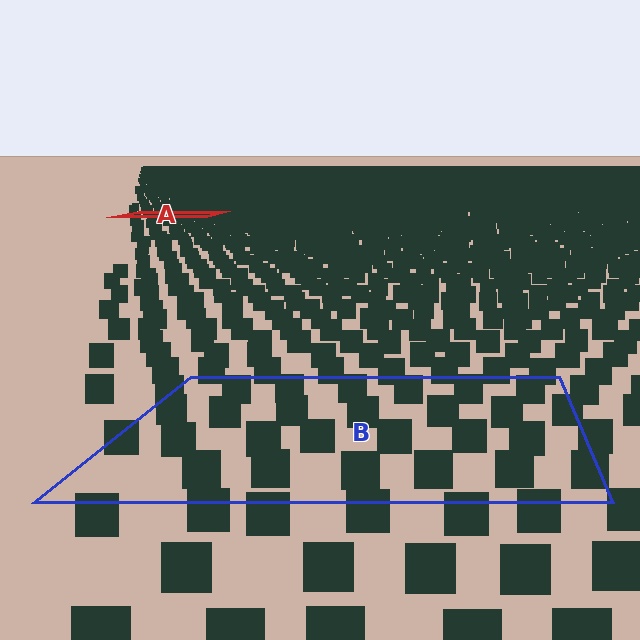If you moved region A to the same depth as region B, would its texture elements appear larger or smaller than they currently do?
They would appear larger. At a closer depth, the same texture elements are projected at a bigger on-screen size.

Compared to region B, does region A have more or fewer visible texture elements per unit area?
Region A has more texture elements per unit area — they are packed more densely because it is farther away.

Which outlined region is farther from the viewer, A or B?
Region A is farther from the viewer — the texture elements inside it appear smaller and more densely packed.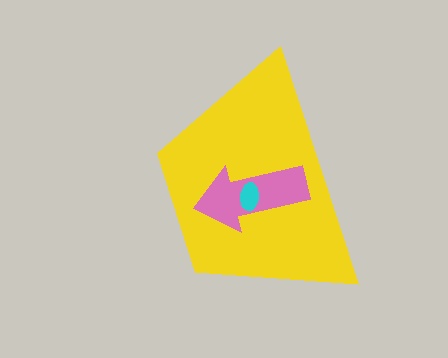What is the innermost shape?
The cyan ellipse.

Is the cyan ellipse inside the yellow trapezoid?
Yes.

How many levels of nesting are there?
3.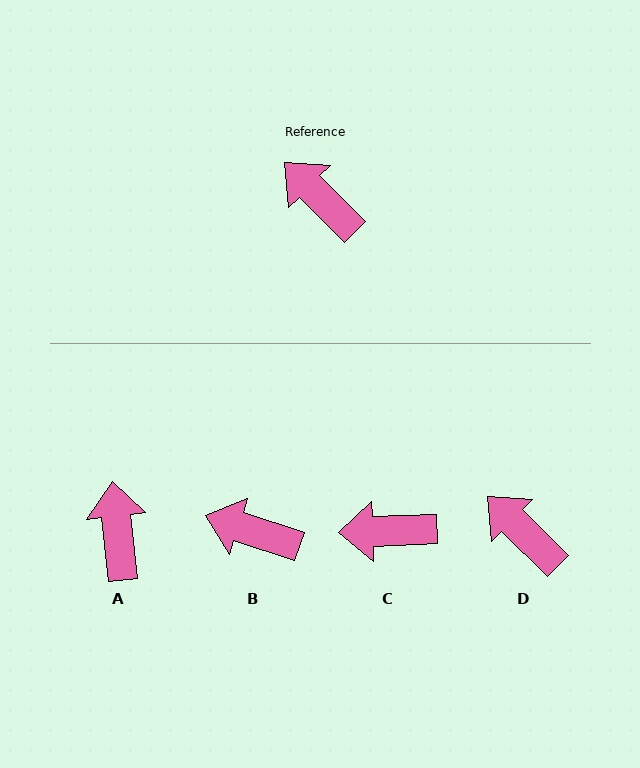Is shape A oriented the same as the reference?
No, it is off by about 39 degrees.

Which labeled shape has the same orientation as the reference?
D.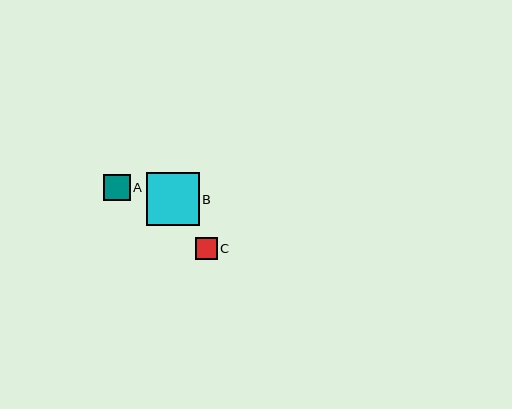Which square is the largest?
Square B is the largest with a size of approximately 53 pixels.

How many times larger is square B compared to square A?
Square B is approximately 2.0 times the size of square A.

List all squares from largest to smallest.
From largest to smallest: B, A, C.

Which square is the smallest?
Square C is the smallest with a size of approximately 22 pixels.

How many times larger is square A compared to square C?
Square A is approximately 1.2 times the size of square C.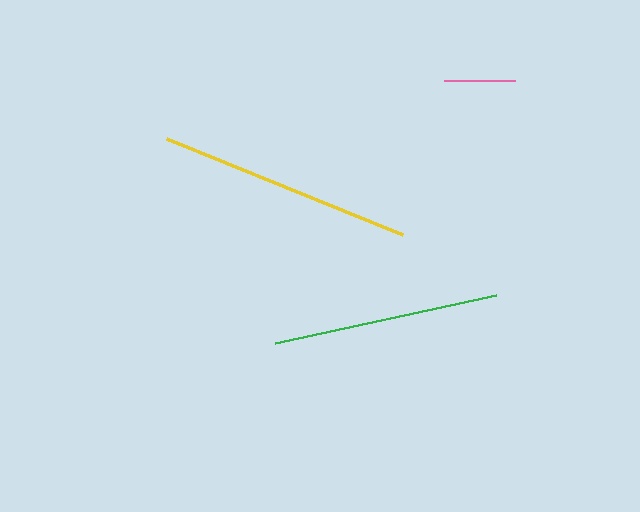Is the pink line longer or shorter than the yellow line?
The yellow line is longer than the pink line.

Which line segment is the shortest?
The pink line is the shortest at approximately 72 pixels.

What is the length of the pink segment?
The pink segment is approximately 72 pixels long.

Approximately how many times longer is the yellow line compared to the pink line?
The yellow line is approximately 3.6 times the length of the pink line.